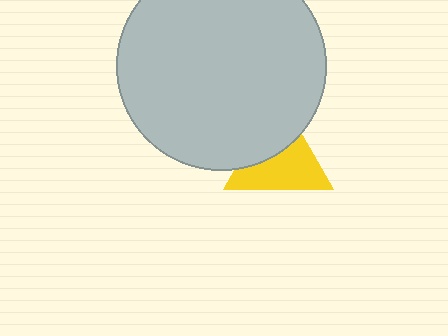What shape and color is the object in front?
The object in front is a light gray circle.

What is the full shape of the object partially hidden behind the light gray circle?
The partially hidden object is a yellow triangle.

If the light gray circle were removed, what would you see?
You would see the complete yellow triangle.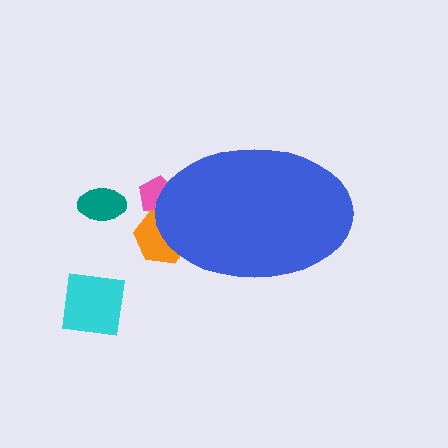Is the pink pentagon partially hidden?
Yes, the pink pentagon is partially hidden behind the blue ellipse.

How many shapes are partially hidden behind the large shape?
2 shapes are partially hidden.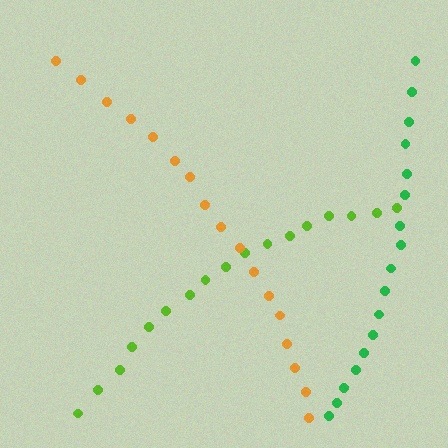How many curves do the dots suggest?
There are 3 distinct paths.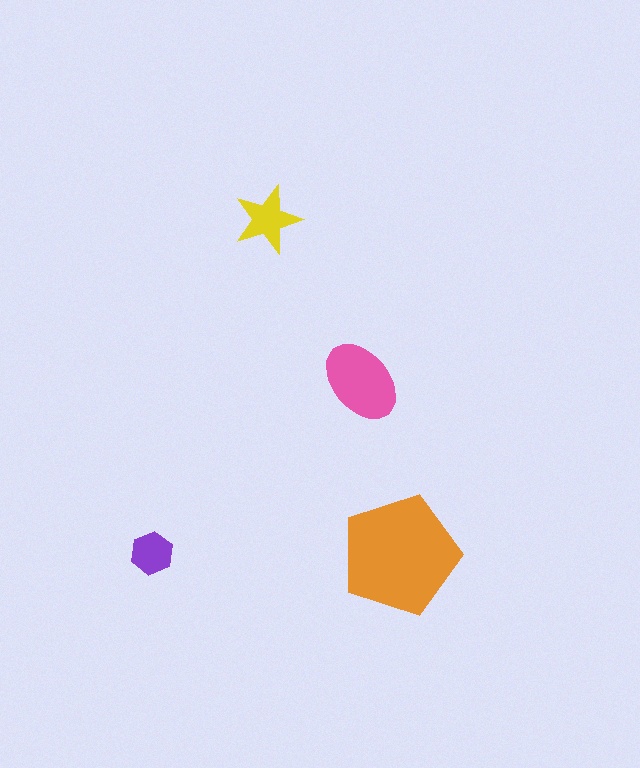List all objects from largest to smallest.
The orange pentagon, the pink ellipse, the yellow star, the purple hexagon.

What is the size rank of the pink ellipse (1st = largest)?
2nd.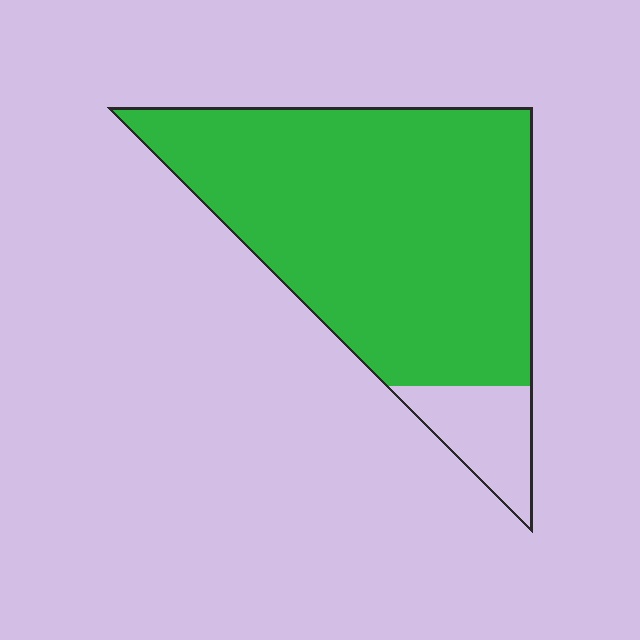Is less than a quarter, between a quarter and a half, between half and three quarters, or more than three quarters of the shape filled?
More than three quarters.